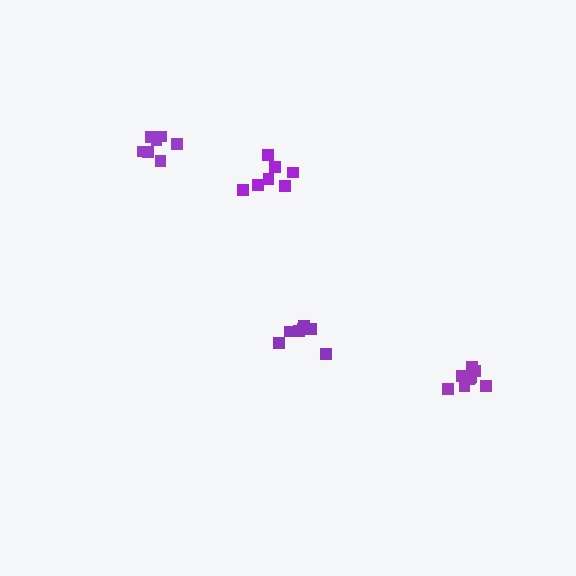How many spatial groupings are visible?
There are 4 spatial groupings.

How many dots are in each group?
Group 1: 7 dots, Group 2: 11 dots, Group 3: 7 dots, Group 4: 7 dots (32 total).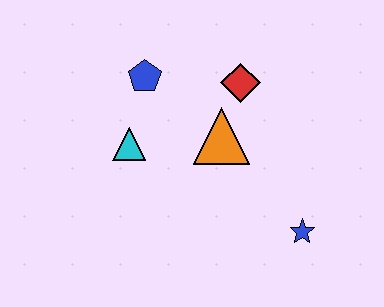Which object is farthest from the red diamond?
The blue star is farthest from the red diamond.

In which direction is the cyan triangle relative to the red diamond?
The cyan triangle is to the left of the red diamond.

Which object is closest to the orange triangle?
The red diamond is closest to the orange triangle.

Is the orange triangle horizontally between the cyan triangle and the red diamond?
Yes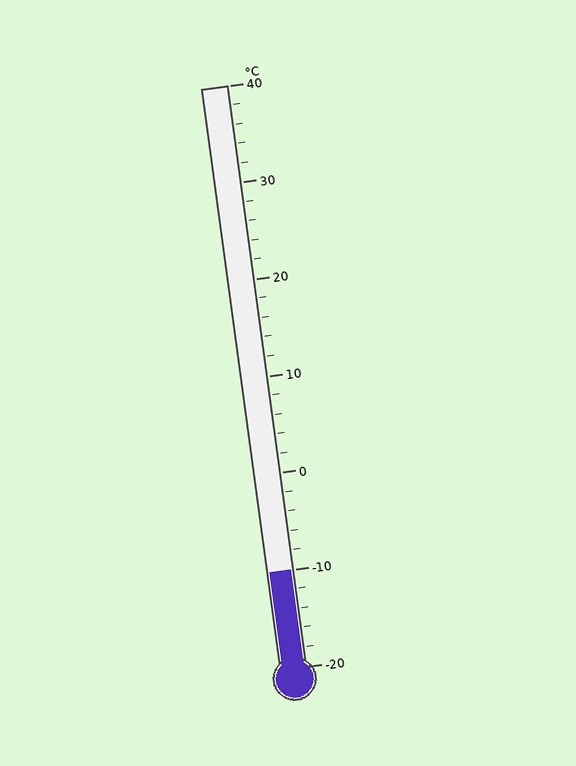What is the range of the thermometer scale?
The thermometer scale ranges from -20°C to 40°C.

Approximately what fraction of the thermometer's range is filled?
The thermometer is filled to approximately 15% of its range.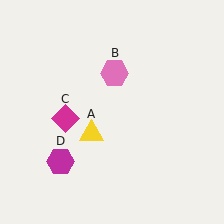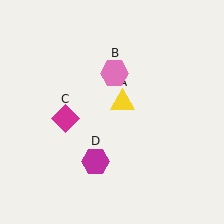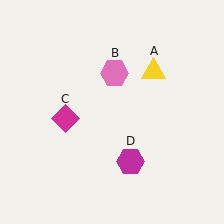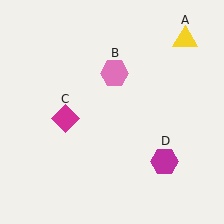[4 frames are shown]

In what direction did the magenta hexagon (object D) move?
The magenta hexagon (object D) moved right.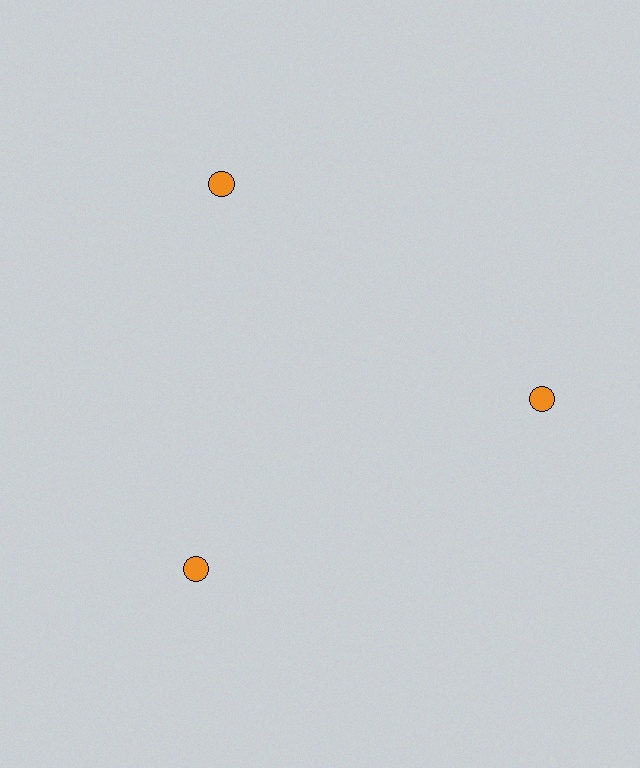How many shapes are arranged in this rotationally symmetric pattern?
There are 3 shapes, arranged in 3 groups of 1.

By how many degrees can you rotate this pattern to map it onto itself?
The pattern maps onto itself every 120 degrees of rotation.